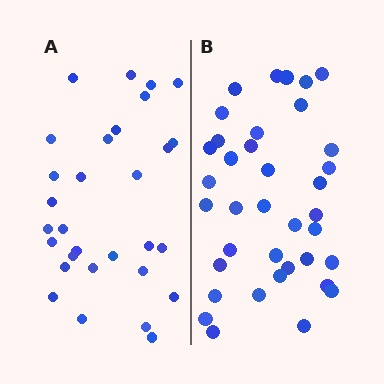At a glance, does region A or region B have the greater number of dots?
Region B (the right region) has more dots.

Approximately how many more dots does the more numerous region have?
Region B has roughly 8 or so more dots than region A.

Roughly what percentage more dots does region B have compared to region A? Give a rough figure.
About 25% more.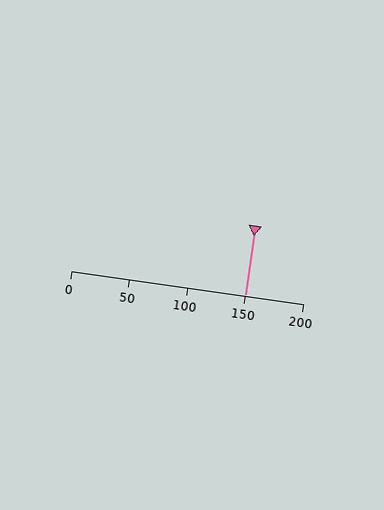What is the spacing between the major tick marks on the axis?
The major ticks are spaced 50 apart.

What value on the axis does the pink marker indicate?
The marker indicates approximately 150.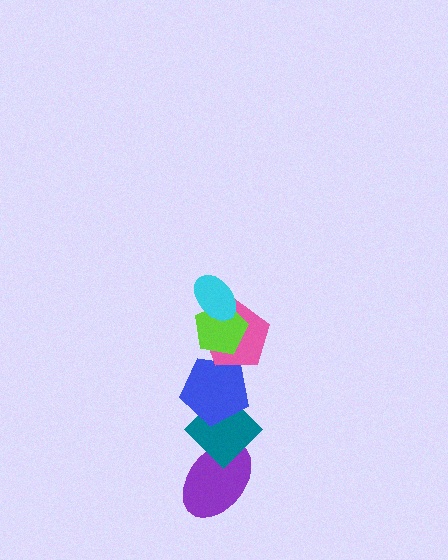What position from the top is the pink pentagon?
The pink pentagon is 3rd from the top.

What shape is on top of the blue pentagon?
The pink pentagon is on top of the blue pentagon.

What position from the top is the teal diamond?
The teal diamond is 5th from the top.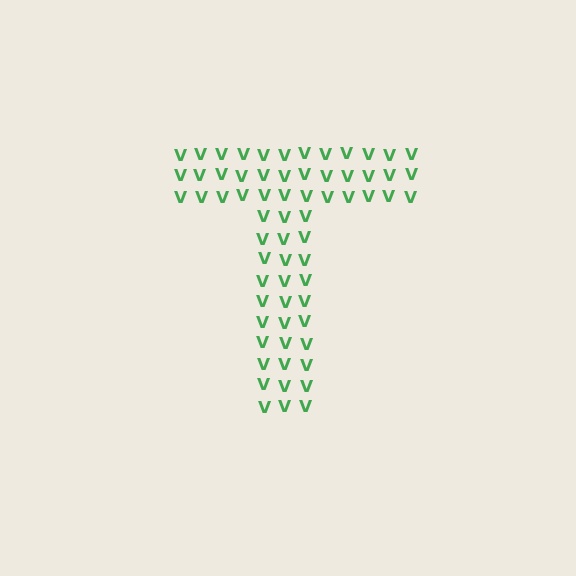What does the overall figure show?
The overall figure shows the letter T.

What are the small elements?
The small elements are letter V's.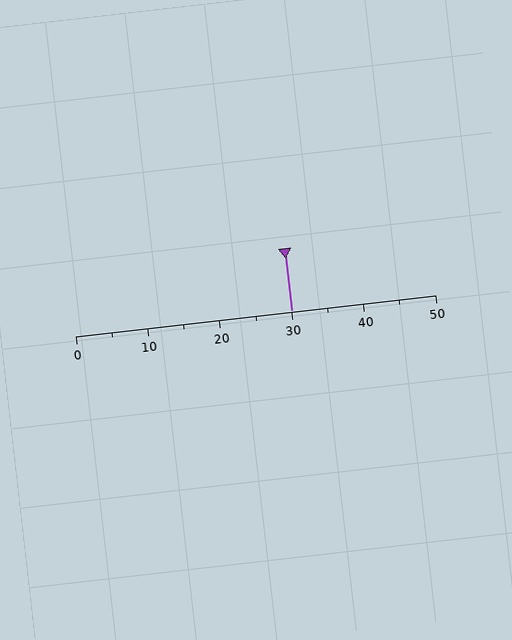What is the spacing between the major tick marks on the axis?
The major ticks are spaced 10 apart.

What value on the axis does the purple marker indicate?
The marker indicates approximately 30.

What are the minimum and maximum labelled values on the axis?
The axis runs from 0 to 50.